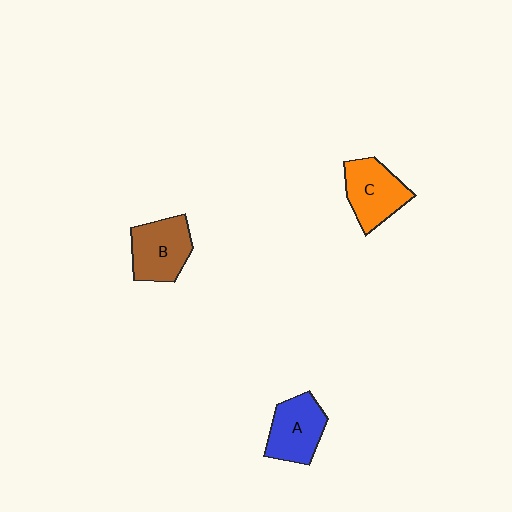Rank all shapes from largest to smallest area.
From largest to smallest: C (orange), B (brown), A (blue).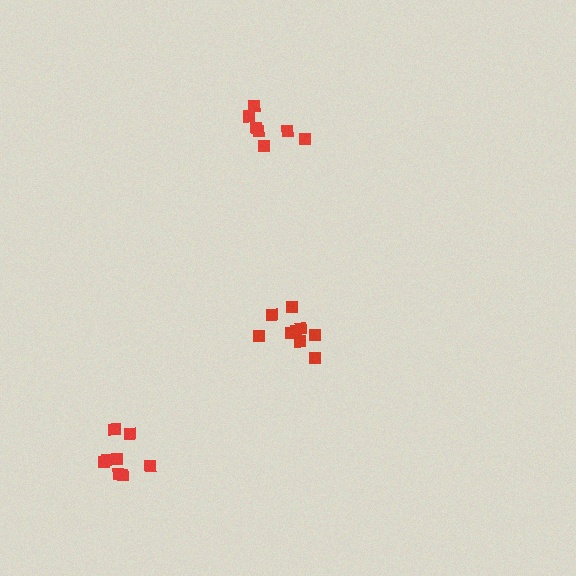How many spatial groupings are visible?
There are 3 spatial groupings.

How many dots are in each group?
Group 1: 8 dots, Group 2: 7 dots, Group 3: 9 dots (24 total).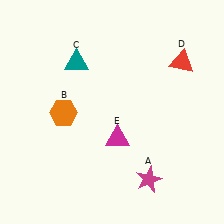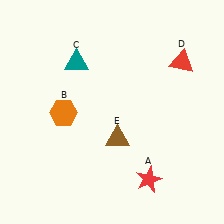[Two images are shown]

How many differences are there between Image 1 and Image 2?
There are 2 differences between the two images.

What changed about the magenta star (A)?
In Image 1, A is magenta. In Image 2, it changed to red.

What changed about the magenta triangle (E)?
In Image 1, E is magenta. In Image 2, it changed to brown.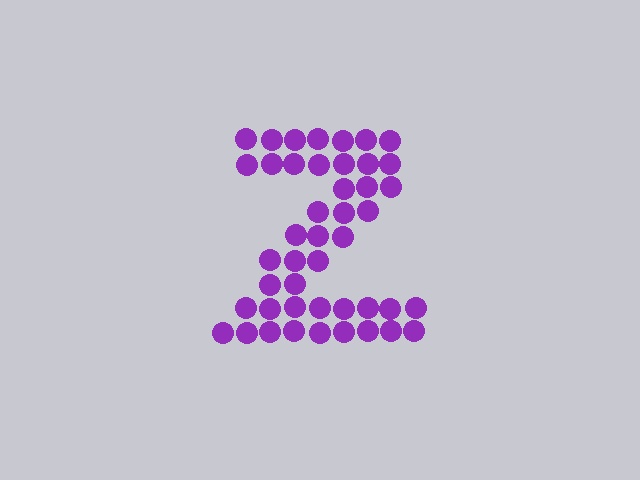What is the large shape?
The large shape is the letter Z.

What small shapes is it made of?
It is made of small circles.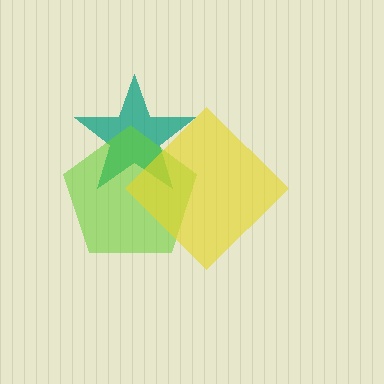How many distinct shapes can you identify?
There are 3 distinct shapes: a teal star, a lime pentagon, a yellow diamond.